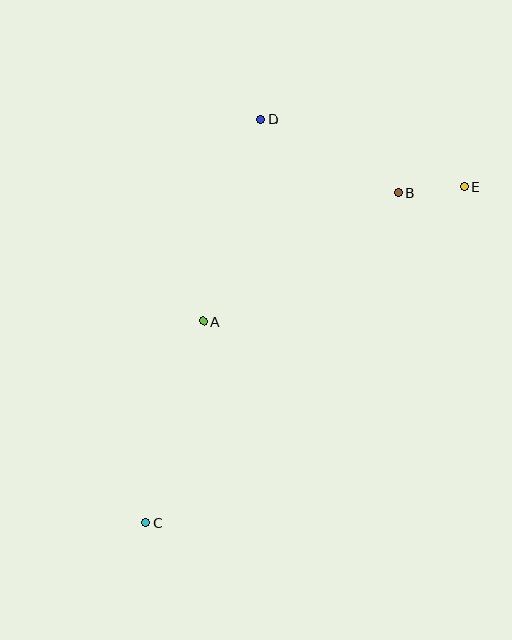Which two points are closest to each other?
Points B and E are closest to each other.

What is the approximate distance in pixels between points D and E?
The distance between D and E is approximately 214 pixels.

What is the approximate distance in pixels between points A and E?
The distance between A and E is approximately 294 pixels.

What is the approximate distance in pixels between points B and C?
The distance between B and C is approximately 415 pixels.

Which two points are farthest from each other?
Points C and E are farthest from each other.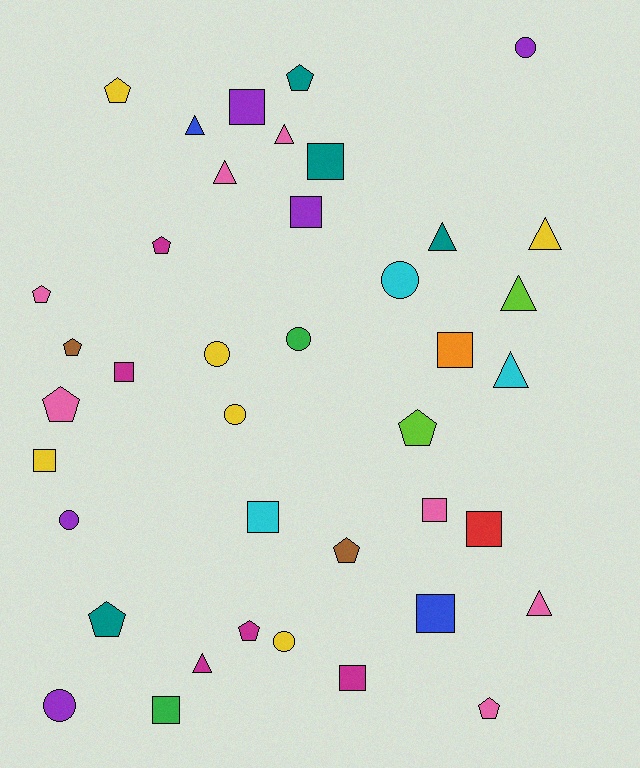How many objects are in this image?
There are 40 objects.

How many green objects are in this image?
There are 2 green objects.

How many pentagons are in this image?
There are 11 pentagons.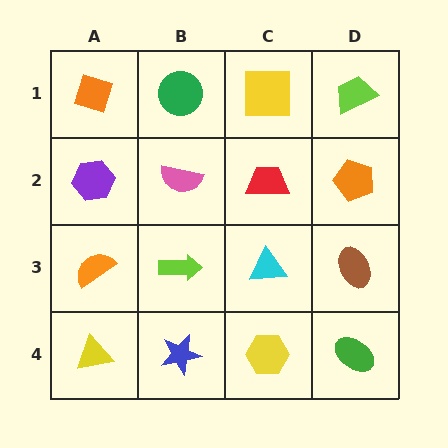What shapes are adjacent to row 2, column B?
A green circle (row 1, column B), a lime arrow (row 3, column B), a purple hexagon (row 2, column A), a red trapezoid (row 2, column C).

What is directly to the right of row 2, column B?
A red trapezoid.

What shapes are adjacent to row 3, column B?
A pink semicircle (row 2, column B), a blue star (row 4, column B), an orange semicircle (row 3, column A), a cyan triangle (row 3, column C).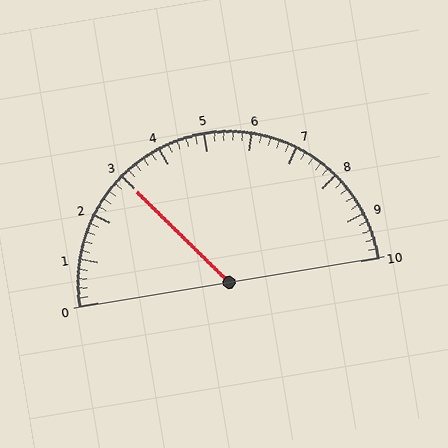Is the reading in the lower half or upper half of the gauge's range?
The reading is in the lower half of the range (0 to 10).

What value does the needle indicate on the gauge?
The needle indicates approximately 3.0.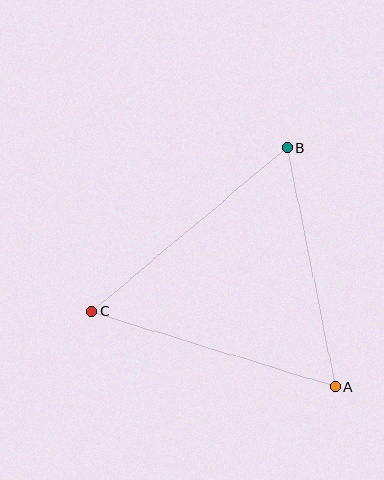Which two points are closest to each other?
Points A and B are closest to each other.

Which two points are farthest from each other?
Points B and C are farthest from each other.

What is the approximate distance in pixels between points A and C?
The distance between A and C is approximately 255 pixels.